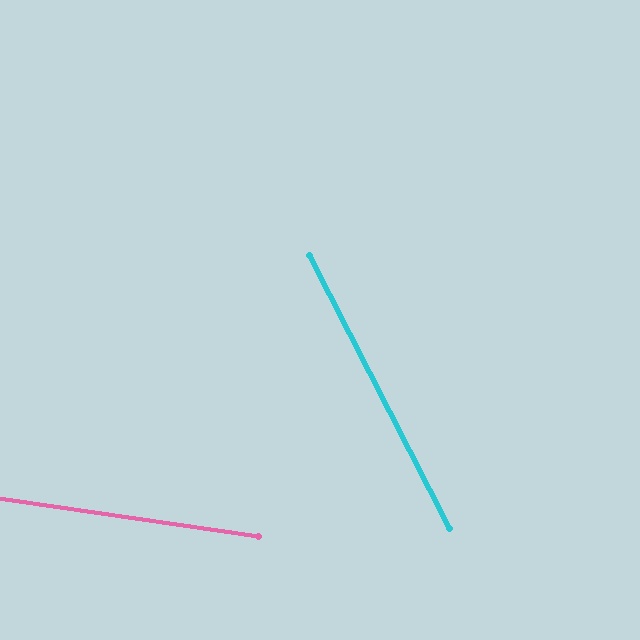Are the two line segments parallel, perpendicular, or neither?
Neither parallel nor perpendicular — they differ by about 54°.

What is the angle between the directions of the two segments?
Approximately 54 degrees.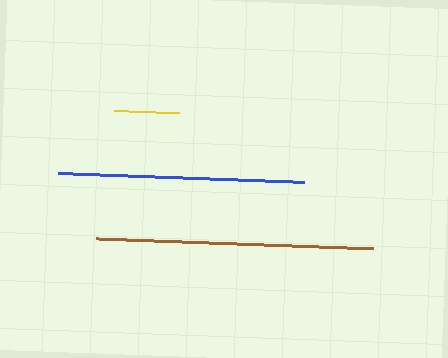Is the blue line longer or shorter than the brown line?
The brown line is longer than the blue line.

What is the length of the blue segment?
The blue segment is approximately 246 pixels long.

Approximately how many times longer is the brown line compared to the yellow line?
The brown line is approximately 4.3 times the length of the yellow line.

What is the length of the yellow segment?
The yellow segment is approximately 65 pixels long.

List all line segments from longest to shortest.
From longest to shortest: brown, blue, yellow.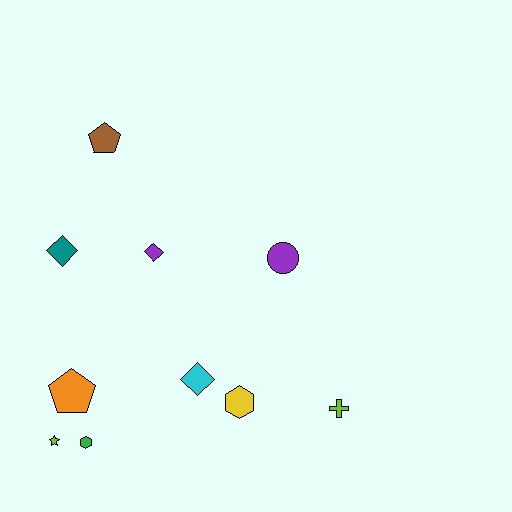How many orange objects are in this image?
There is 1 orange object.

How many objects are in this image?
There are 10 objects.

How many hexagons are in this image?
There are 2 hexagons.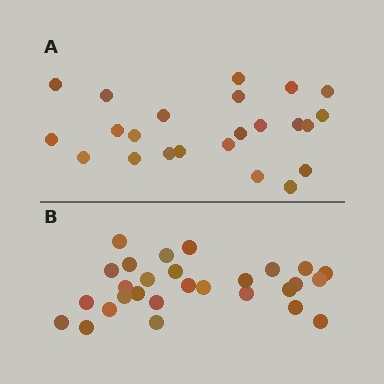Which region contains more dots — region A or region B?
Region B (the bottom region) has more dots.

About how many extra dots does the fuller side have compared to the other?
Region B has about 5 more dots than region A.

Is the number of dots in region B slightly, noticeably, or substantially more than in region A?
Region B has only slightly more — the two regions are fairly close. The ratio is roughly 1.2 to 1.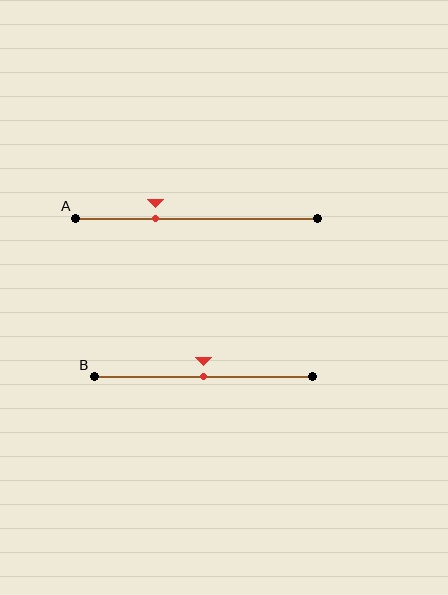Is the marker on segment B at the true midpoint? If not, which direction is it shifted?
Yes, the marker on segment B is at the true midpoint.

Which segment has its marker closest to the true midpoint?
Segment B has its marker closest to the true midpoint.